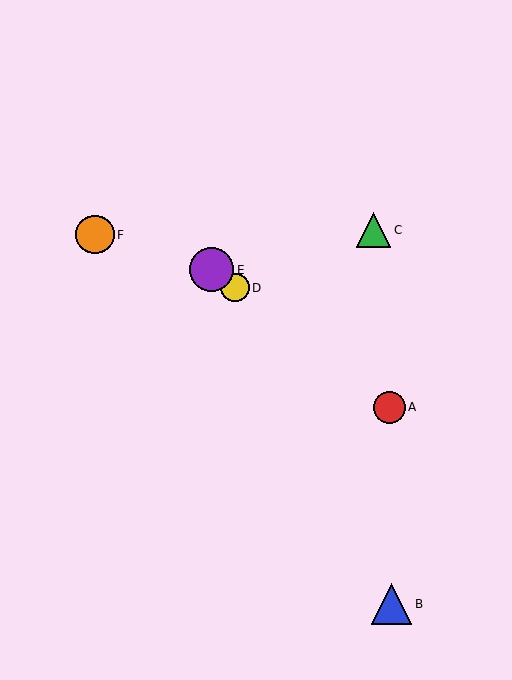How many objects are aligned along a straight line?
3 objects (A, D, E) are aligned along a straight line.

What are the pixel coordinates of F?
Object F is at (95, 235).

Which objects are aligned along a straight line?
Objects A, D, E are aligned along a straight line.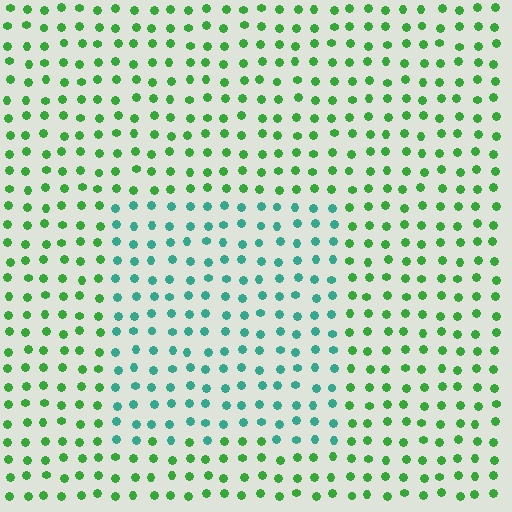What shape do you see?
I see a rectangle.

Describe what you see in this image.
The image is filled with small green elements in a uniform arrangement. A rectangle-shaped region is visible where the elements are tinted to a slightly different hue, forming a subtle color boundary.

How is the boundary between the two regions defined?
The boundary is defined purely by a slight shift in hue (about 45 degrees). Spacing, size, and orientation are identical on both sides.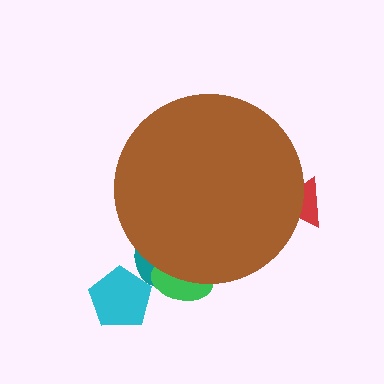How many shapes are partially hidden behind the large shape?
3 shapes are partially hidden.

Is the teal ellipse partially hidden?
Yes, the teal ellipse is partially hidden behind the brown circle.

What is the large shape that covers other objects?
A brown circle.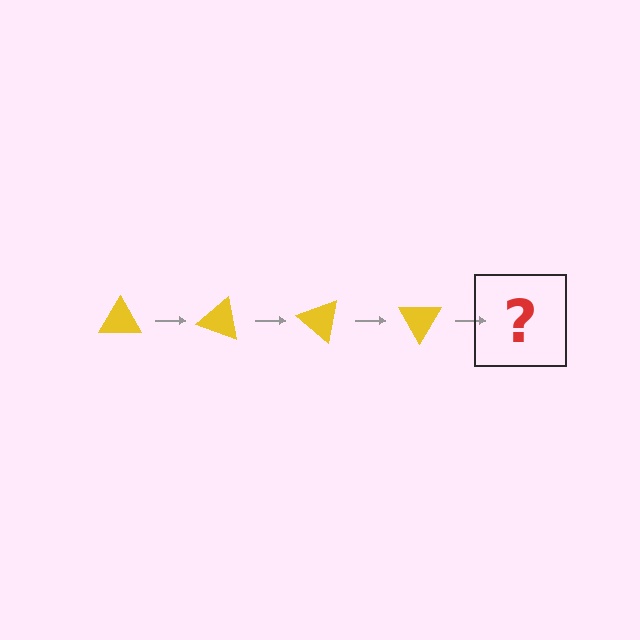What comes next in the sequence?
The next element should be a yellow triangle rotated 80 degrees.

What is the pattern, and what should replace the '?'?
The pattern is that the triangle rotates 20 degrees each step. The '?' should be a yellow triangle rotated 80 degrees.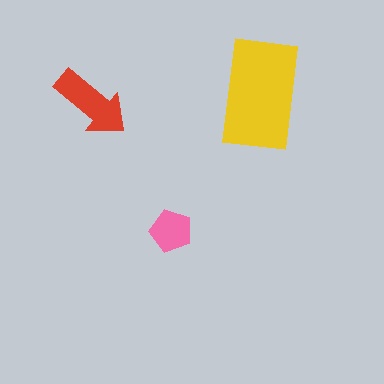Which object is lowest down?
The pink pentagon is bottommost.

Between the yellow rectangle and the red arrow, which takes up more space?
The yellow rectangle.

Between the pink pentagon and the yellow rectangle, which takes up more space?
The yellow rectangle.